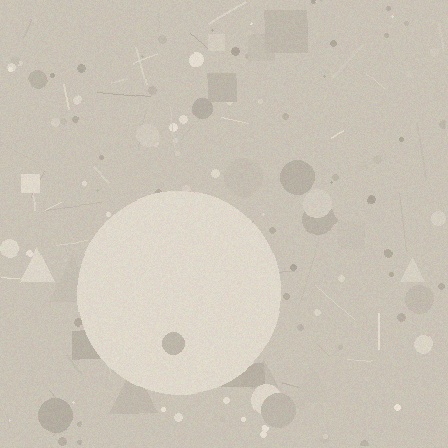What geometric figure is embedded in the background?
A circle is embedded in the background.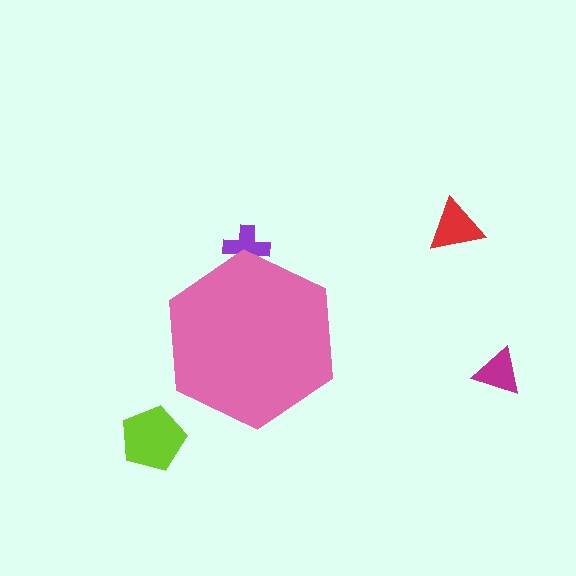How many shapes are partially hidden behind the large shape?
1 shape is partially hidden.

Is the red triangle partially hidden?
No, the red triangle is fully visible.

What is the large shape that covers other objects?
A pink hexagon.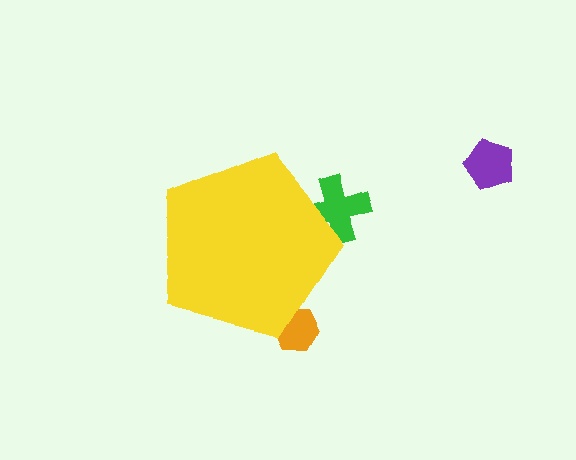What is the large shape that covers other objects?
A yellow pentagon.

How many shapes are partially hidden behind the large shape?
2 shapes are partially hidden.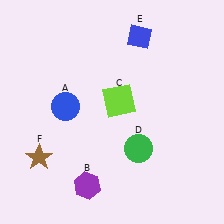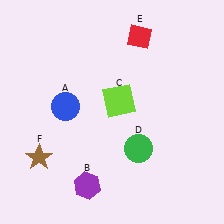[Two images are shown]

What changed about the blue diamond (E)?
In Image 1, E is blue. In Image 2, it changed to red.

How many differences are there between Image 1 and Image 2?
There is 1 difference between the two images.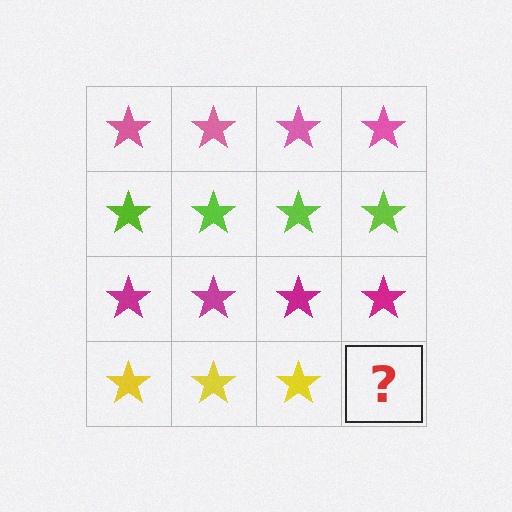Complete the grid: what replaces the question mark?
The question mark should be replaced with a yellow star.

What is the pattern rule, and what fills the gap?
The rule is that each row has a consistent color. The gap should be filled with a yellow star.